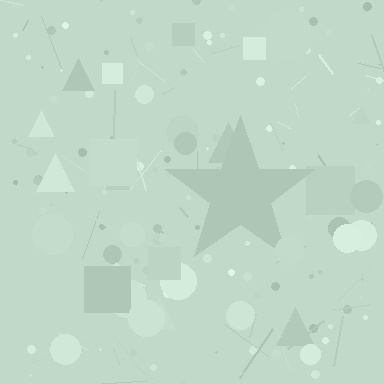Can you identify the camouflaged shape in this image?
The camouflaged shape is a star.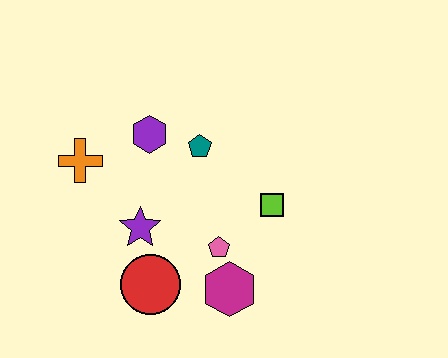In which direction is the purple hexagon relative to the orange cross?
The purple hexagon is to the right of the orange cross.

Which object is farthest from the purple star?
The lime square is farthest from the purple star.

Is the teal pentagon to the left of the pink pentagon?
Yes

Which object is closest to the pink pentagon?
The magenta hexagon is closest to the pink pentagon.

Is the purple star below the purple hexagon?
Yes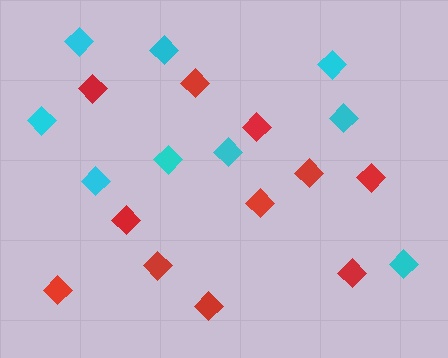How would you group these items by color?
There are 2 groups: one group of cyan diamonds (9) and one group of red diamonds (11).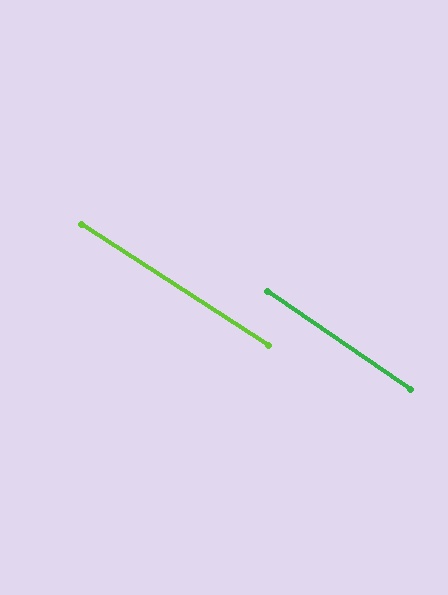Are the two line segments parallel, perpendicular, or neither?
Parallel — their directions differ by only 1.5°.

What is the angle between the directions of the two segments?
Approximately 1 degree.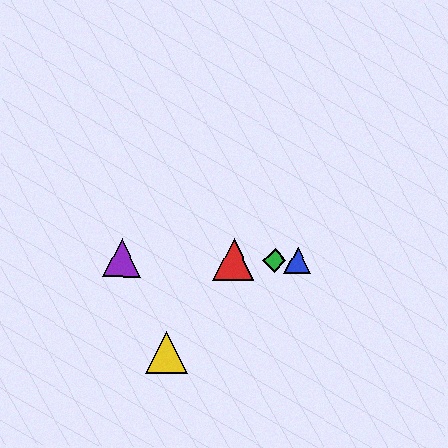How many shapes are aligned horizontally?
4 shapes (the red triangle, the blue triangle, the green diamond, the purple triangle) are aligned horizontally.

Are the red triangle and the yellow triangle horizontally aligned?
No, the red triangle is at y≈260 and the yellow triangle is at y≈353.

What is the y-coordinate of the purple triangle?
The purple triangle is at y≈258.